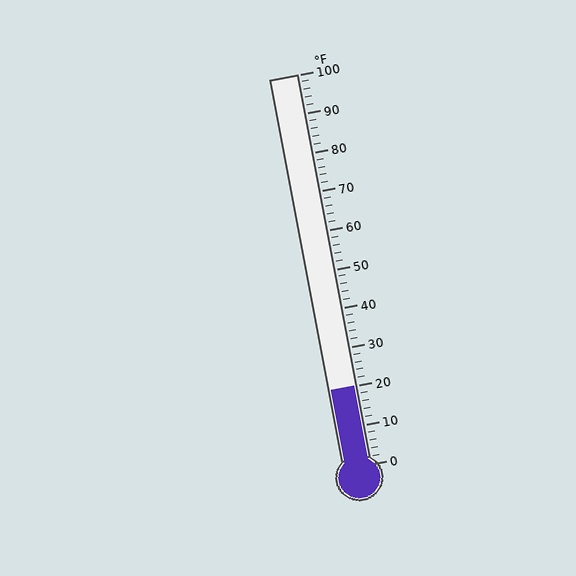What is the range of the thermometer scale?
The thermometer scale ranges from 0°F to 100°F.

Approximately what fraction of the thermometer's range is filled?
The thermometer is filled to approximately 20% of its range.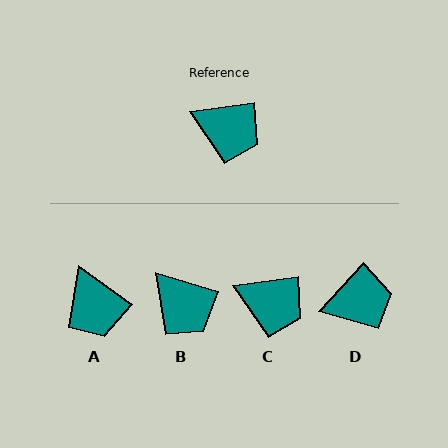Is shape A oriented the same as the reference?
No, it is off by about 44 degrees.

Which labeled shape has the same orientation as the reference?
C.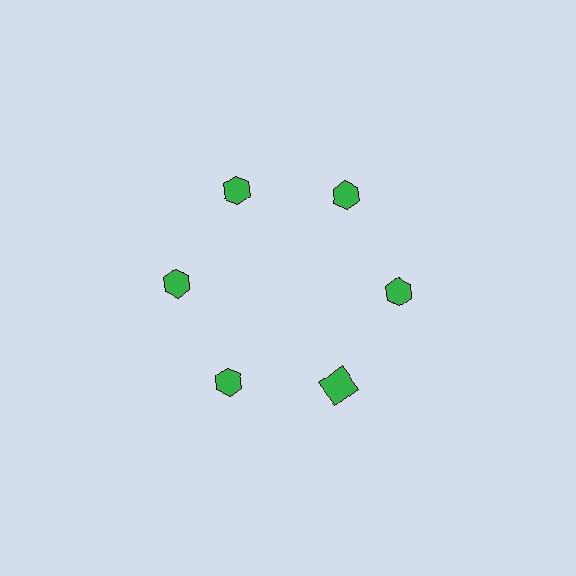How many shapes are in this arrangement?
There are 6 shapes arranged in a ring pattern.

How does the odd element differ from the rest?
It has a different shape: square instead of hexagon.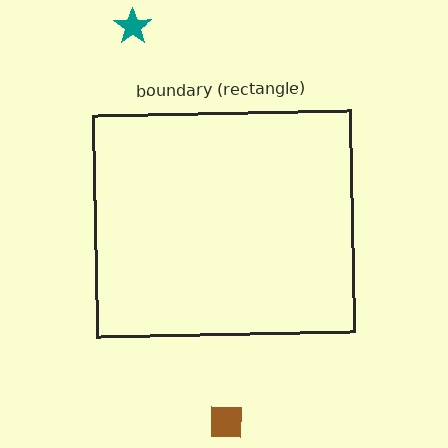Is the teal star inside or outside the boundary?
Outside.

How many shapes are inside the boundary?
0 inside, 2 outside.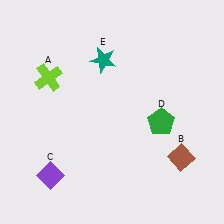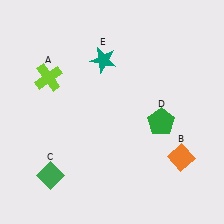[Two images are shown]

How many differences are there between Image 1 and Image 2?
There are 2 differences between the two images.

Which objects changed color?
B changed from brown to orange. C changed from purple to green.